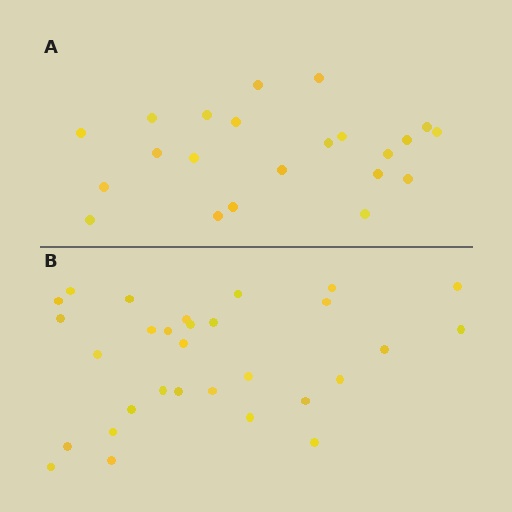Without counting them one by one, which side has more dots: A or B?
Region B (the bottom region) has more dots.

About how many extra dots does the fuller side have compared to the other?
Region B has roughly 8 or so more dots than region A.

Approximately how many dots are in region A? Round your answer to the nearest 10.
About 20 dots. (The exact count is 22, which rounds to 20.)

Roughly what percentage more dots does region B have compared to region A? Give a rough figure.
About 35% more.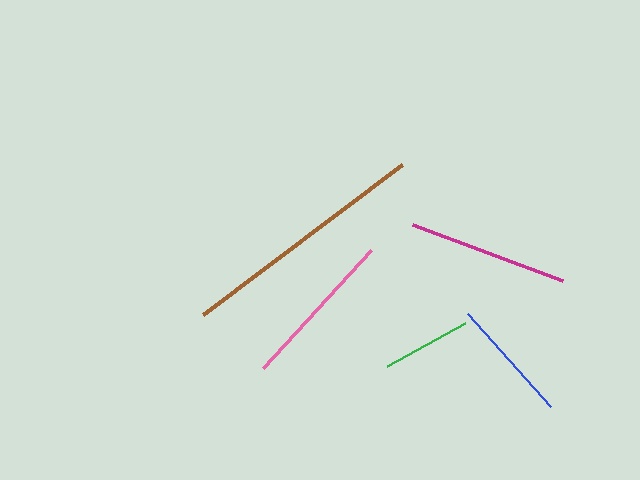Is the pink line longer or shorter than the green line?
The pink line is longer than the green line.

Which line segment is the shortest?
The green line is the shortest at approximately 88 pixels.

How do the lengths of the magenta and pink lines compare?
The magenta and pink lines are approximately the same length.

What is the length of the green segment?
The green segment is approximately 88 pixels long.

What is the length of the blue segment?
The blue segment is approximately 125 pixels long.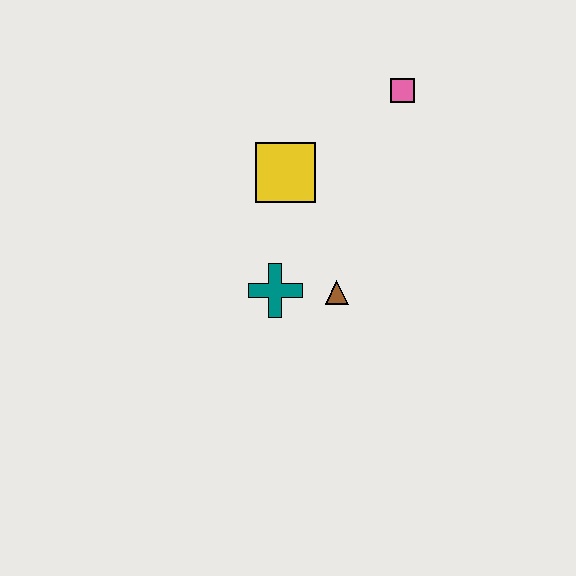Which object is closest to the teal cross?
The brown triangle is closest to the teal cross.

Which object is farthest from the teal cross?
The pink square is farthest from the teal cross.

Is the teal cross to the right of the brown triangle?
No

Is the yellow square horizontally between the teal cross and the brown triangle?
Yes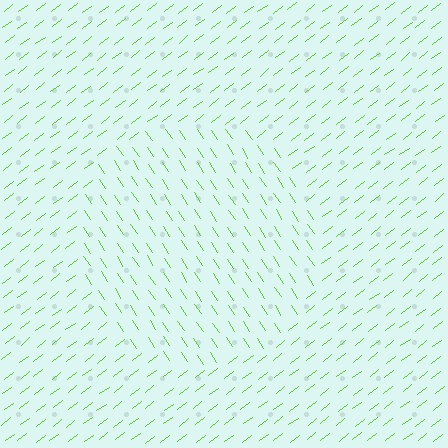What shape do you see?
I see a circle.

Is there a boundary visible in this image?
Yes, there is a texture boundary formed by a change in line orientation.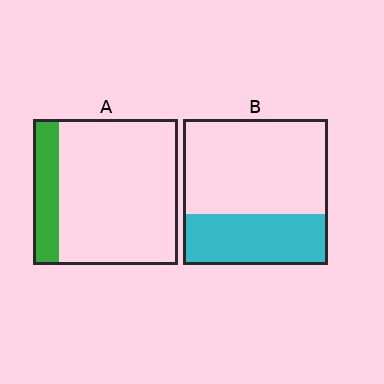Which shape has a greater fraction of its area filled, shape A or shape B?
Shape B.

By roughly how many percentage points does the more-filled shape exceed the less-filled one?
By roughly 15 percentage points (B over A).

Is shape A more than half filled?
No.